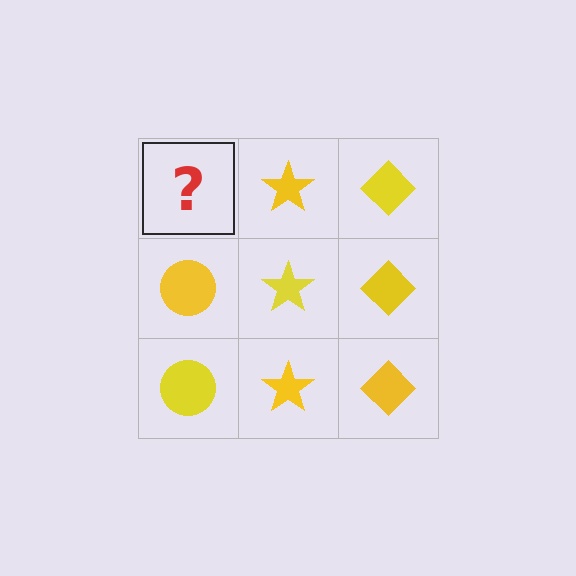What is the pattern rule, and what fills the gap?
The rule is that each column has a consistent shape. The gap should be filled with a yellow circle.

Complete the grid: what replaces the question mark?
The question mark should be replaced with a yellow circle.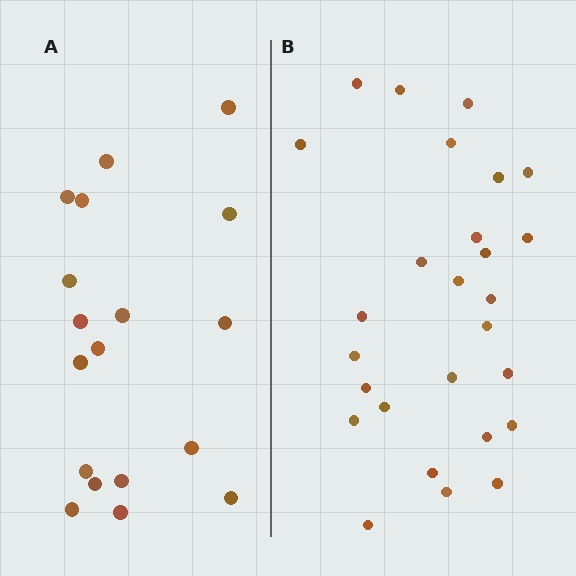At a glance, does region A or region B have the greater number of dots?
Region B (the right region) has more dots.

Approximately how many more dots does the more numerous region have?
Region B has roughly 8 or so more dots than region A.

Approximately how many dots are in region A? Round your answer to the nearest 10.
About 20 dots. (The exact count is 18, which rounds to 20.)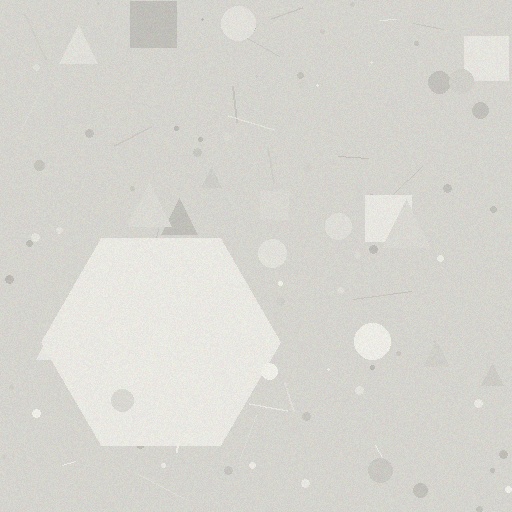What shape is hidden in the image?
A hexagon is hidden in the image.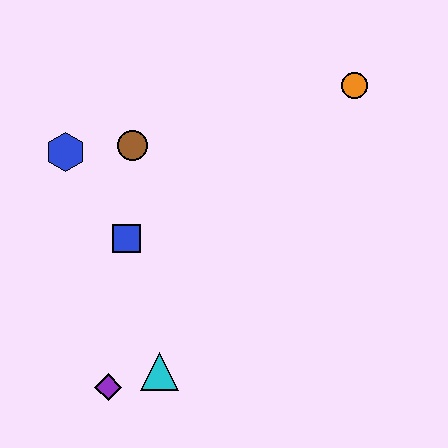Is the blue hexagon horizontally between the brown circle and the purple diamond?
No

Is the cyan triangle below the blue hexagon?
Yes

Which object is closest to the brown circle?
The blue hexagon is closest to the brown circle.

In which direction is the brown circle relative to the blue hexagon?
The brown circle is to the right of the blue hexagon.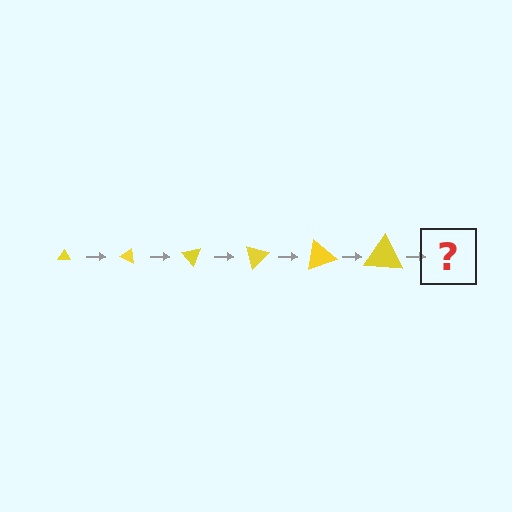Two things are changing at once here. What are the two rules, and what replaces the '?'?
The two rules are that the triangle grows larger each step and it rotates 25 degrees each step. The '?' should be a triangle, larger than the previous one and rotated 150 degrees from the start.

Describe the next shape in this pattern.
It should be a triangle, larger than the previous one and rotated 150 degrees from the start.